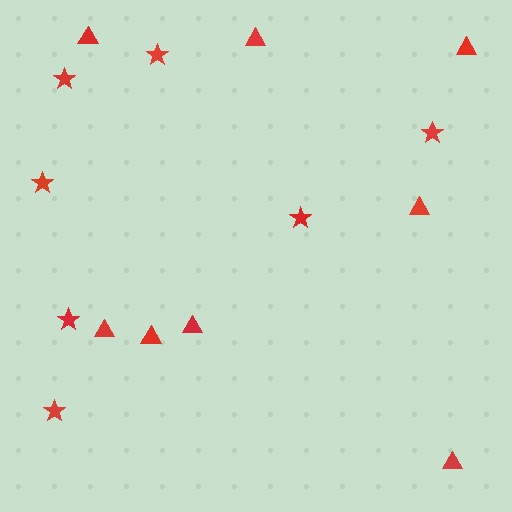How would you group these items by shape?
There are 2 groups: one group of triangles (8) and one group of stars (7).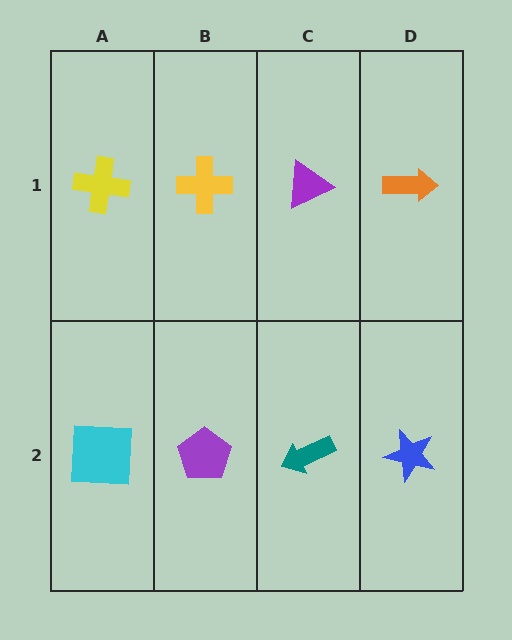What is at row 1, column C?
A purple triangle.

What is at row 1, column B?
A yellow cross.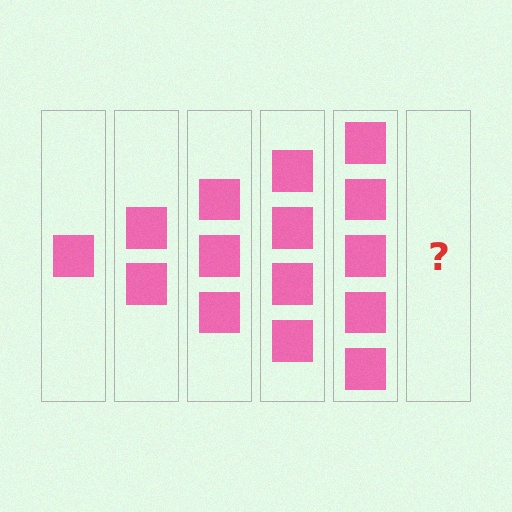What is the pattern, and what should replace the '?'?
The pattern is that each step adds one more square. The '?' should be 6 squares.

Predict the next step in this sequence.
The next step is 6 squares.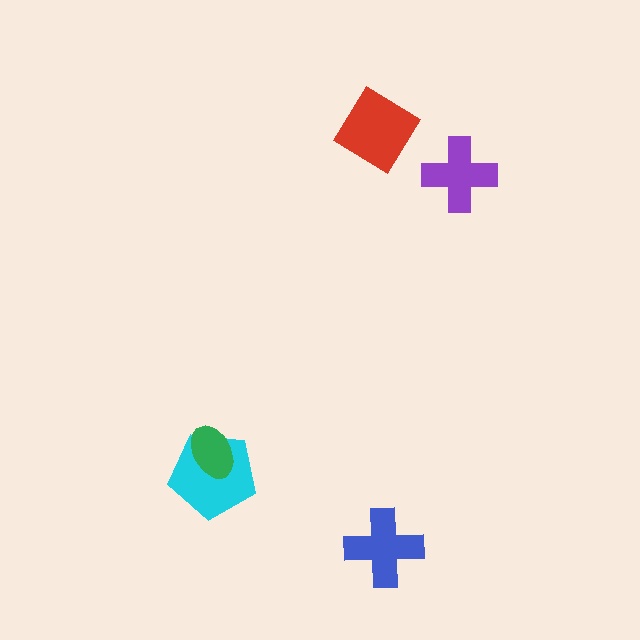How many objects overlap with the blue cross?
0 objects overlap with the blue cross.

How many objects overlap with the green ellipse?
1 object overlaps with the green ellipse.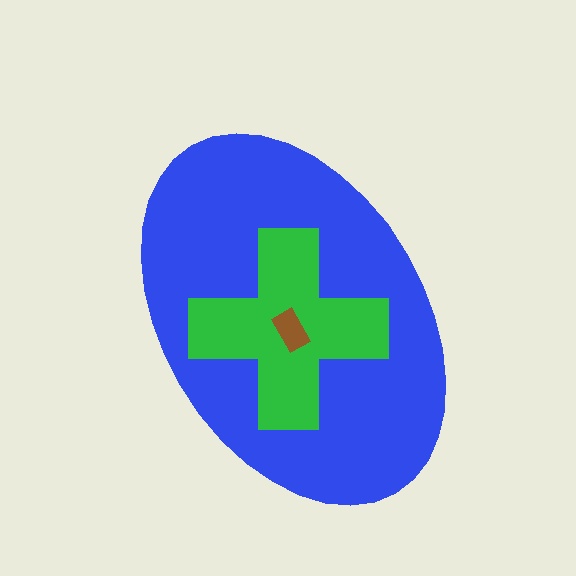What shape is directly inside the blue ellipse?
The green cross.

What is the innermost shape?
The brown rectangle.